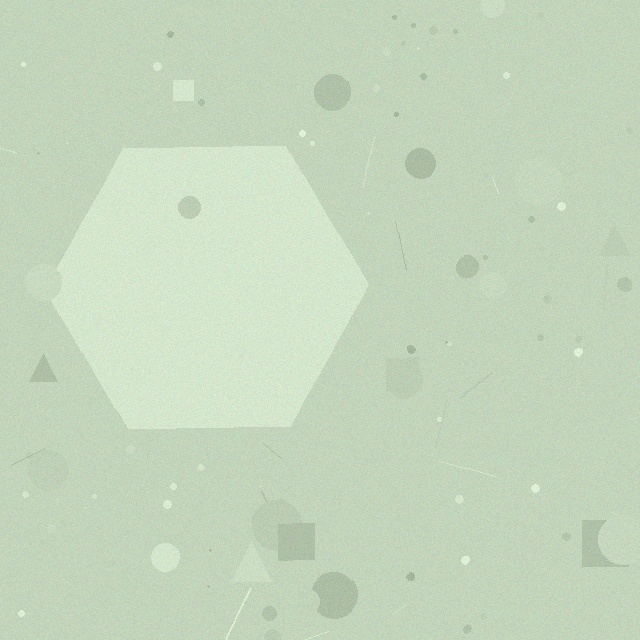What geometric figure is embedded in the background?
A hexagon is embedded in the background.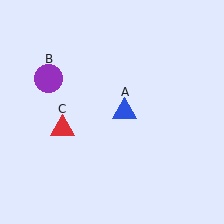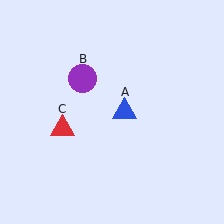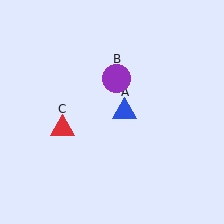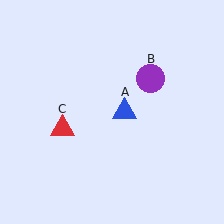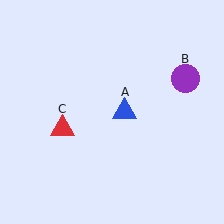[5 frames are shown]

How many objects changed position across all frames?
1 object changed position: purple circle (object B).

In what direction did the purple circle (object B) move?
The purple circle (object B) moved right.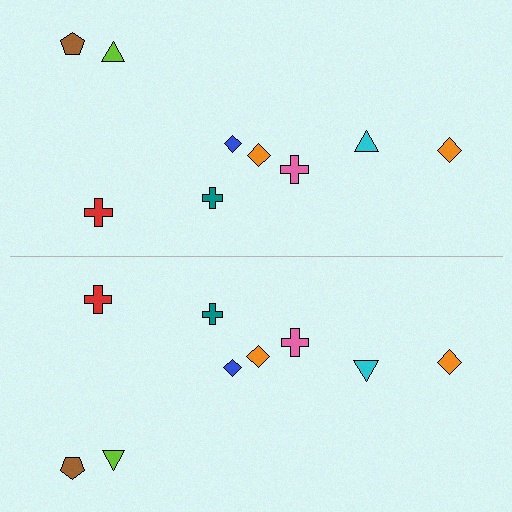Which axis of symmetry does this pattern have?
The pattern has a horizontal axis of symmetry running through the center of the image.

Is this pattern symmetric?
Yes, this pattern has bilateral (reflection) symmetry.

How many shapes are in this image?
There are 18 shapes in this image.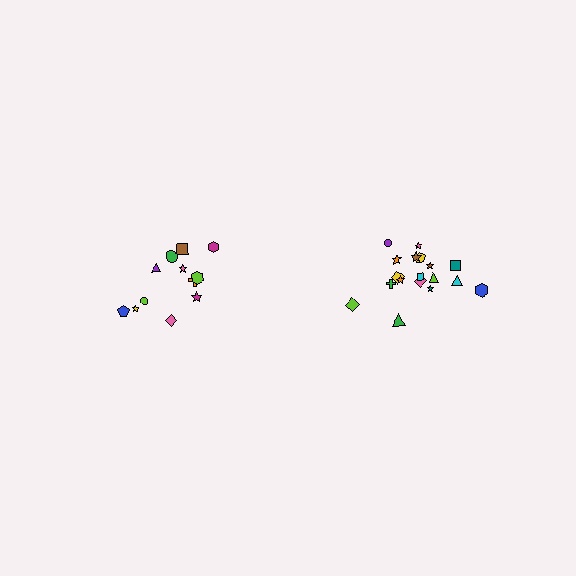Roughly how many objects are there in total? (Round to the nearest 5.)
Roughly 30 objects in total.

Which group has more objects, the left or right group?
The right group.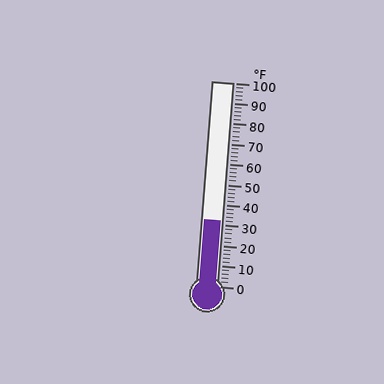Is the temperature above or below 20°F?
The temperature is above 20°F.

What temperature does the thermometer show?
The thermometer shows approximately 32°F.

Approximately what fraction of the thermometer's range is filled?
The thermometer is filled to approximately 30% of its range.